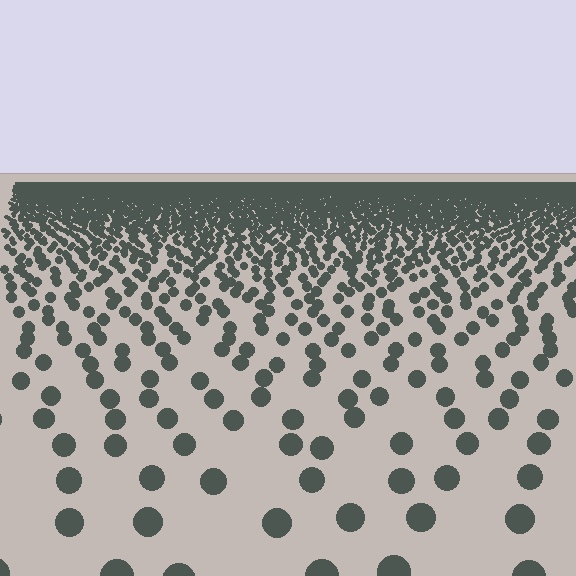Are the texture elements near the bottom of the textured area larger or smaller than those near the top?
Larger. Near the bottom, elements are closer to the viewer and appear at a bigger on-screen size.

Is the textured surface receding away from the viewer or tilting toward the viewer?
The surface is receding away from the viewer. Texture elements get smaller and denser toward the top.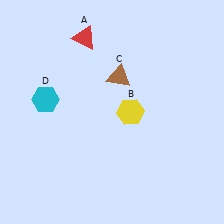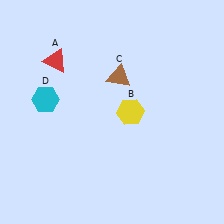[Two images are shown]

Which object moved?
The red triangle (A) moved left.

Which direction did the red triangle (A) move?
The red triangle (A) moved left.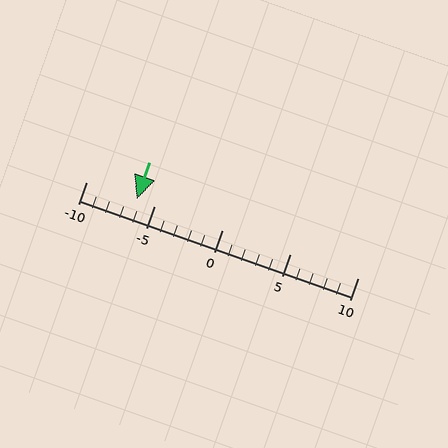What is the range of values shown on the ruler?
The ruler shows values from -10 to 10.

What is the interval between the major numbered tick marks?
The major tick marks are spaced 5 units apart.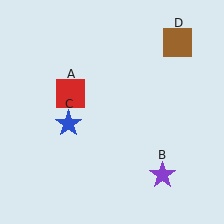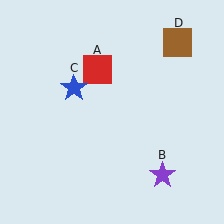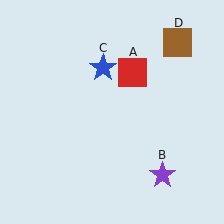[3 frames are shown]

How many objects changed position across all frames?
2 objects changed position: red square (object A), blue star (object C).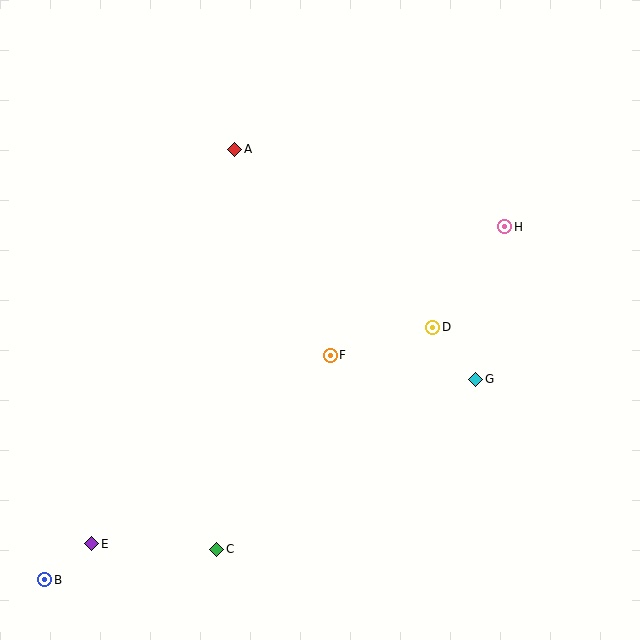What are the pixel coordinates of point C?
Point C is at (217, 549).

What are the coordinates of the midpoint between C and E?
The midpoint between C and E is at (154, 547).